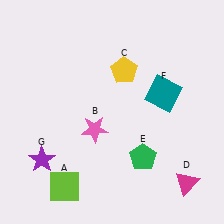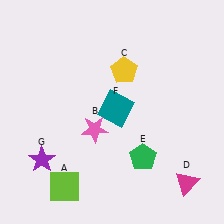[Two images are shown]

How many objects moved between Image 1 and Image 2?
1 object moved between the two images.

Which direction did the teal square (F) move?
The teal square (F) moved left.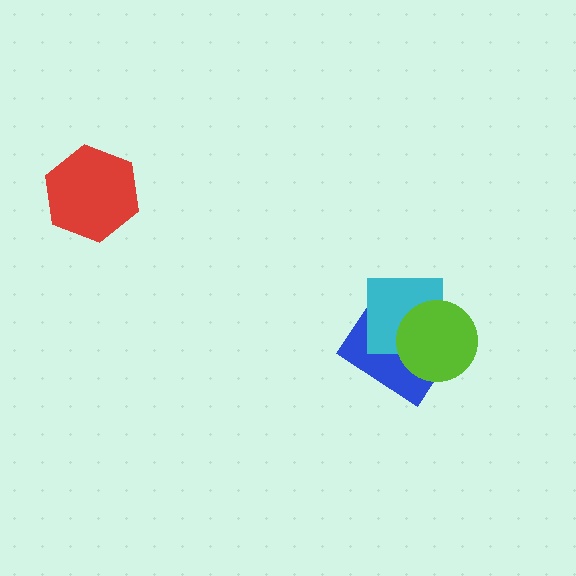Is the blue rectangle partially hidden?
Yes, it is partially covered by another shape.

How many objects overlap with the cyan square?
2 objects overlap with the cyan square.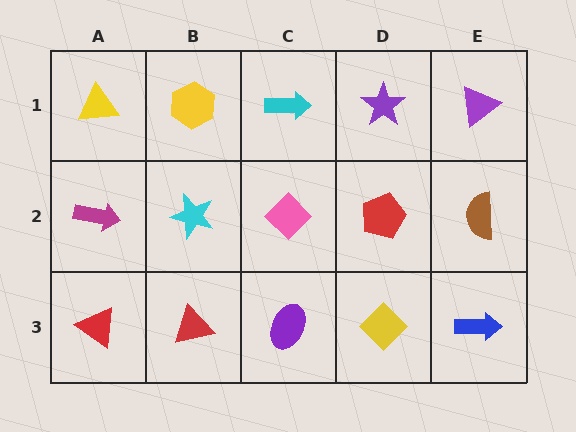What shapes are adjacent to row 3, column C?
A pink diamond (row 2, column C), a red triangle (row 3, column B), a yellow diamond (row 3, column D).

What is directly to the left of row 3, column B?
A red triangle.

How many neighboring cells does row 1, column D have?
3.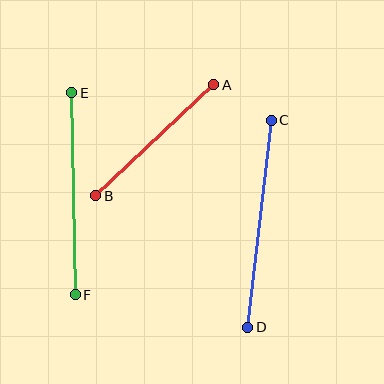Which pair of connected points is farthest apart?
Points C and D are farthest apart.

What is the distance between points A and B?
The distance is approximately 162 pixels.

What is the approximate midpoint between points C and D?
The midpoint is at approximately (260, 224) pixels.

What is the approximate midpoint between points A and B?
The midpoint is at approximately (155, 140) pixels.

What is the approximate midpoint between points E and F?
The midpoint is at approximately (74, 194) pixels.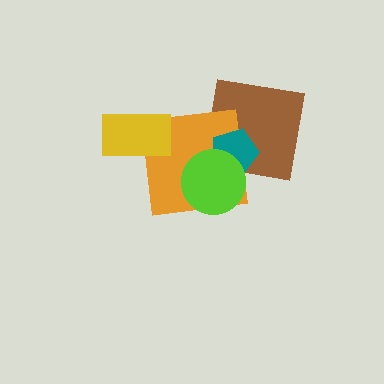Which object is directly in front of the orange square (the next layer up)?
The teal pentagon is directly in front of the orange square.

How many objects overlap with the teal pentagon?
3 objects overlap with the teal pentagon.